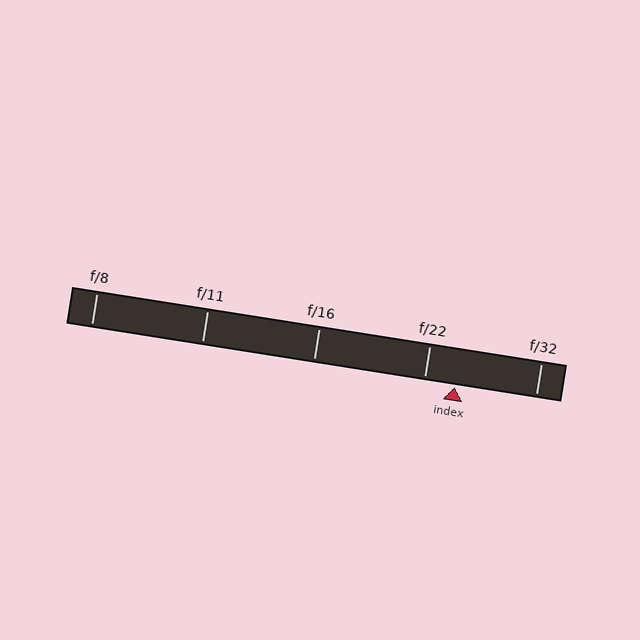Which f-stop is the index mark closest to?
The index mark is closest to f/22.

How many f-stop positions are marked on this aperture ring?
There are 5 f-stop positions marked.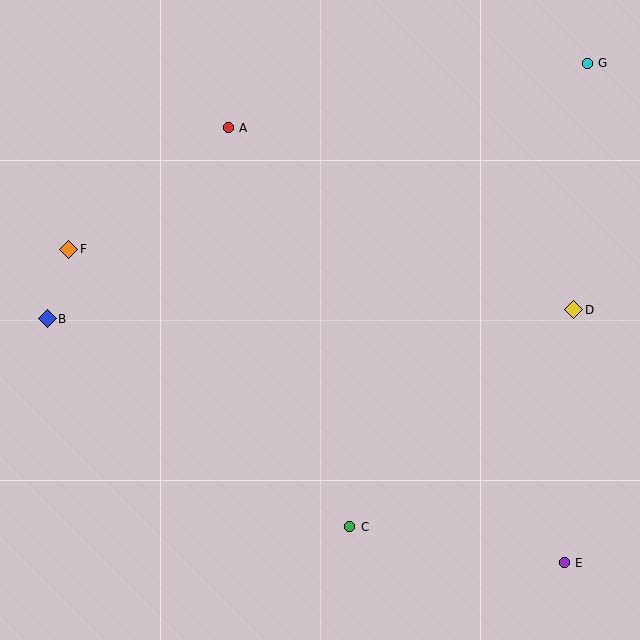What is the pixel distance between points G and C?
The distance between G and C is 521 pixels.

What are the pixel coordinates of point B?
Point B is at (47, 319).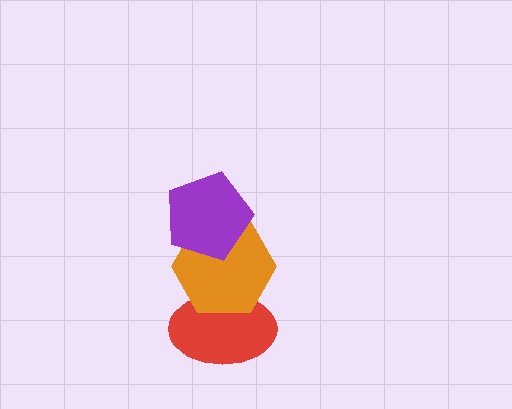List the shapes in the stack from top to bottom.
From top to bottom: the purple pentagon, the orange hexagon, the red ellipse.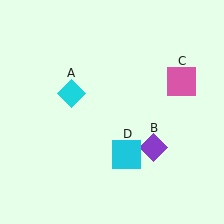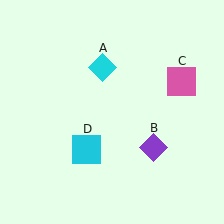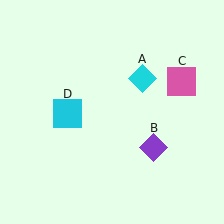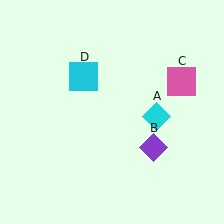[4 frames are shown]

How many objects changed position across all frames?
2 objects changed position: cyan diamond (object A), cyan square (object D).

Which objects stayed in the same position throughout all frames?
Purple diamond (object B) and pink square (object C) remained stationary.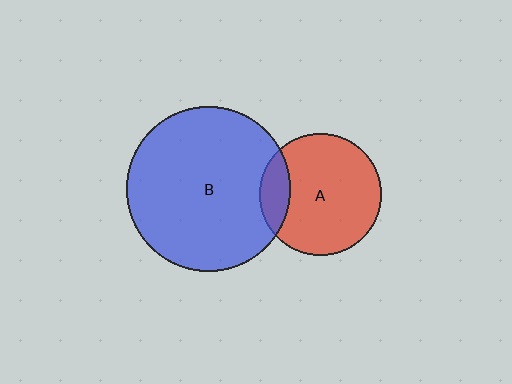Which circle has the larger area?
Circle B (blue).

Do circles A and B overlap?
Yes.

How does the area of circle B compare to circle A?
Approximately 1.8 times.